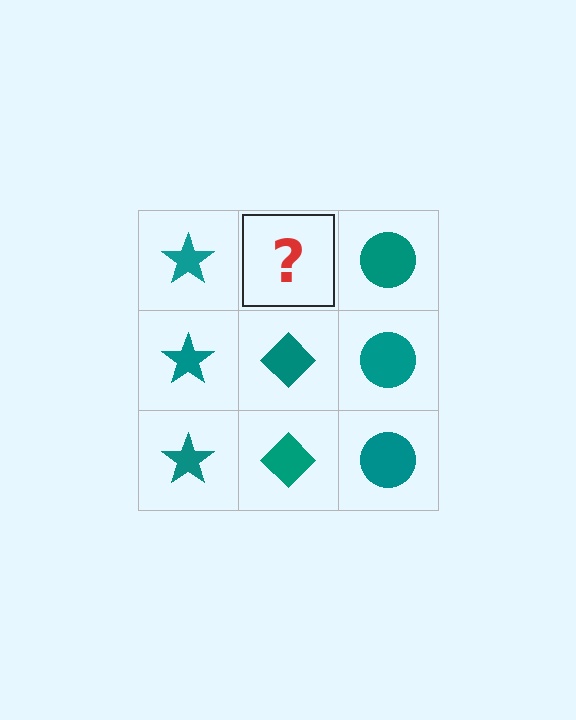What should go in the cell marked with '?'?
The missing cell should contain a teal diamond.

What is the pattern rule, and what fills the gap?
The rule is that each column has a consistent shape. The gap should be filled with a teal diamond.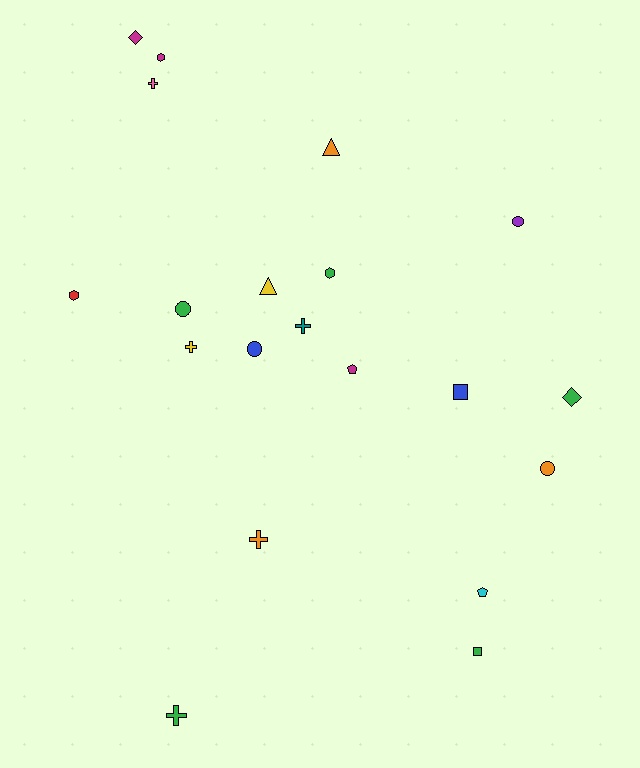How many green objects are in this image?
There are 5 green objects.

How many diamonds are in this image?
There are 2 diamonds.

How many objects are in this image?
There are 20 objects.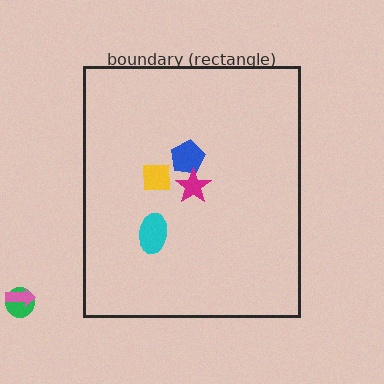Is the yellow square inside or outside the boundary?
Inside.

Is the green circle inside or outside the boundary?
Outside.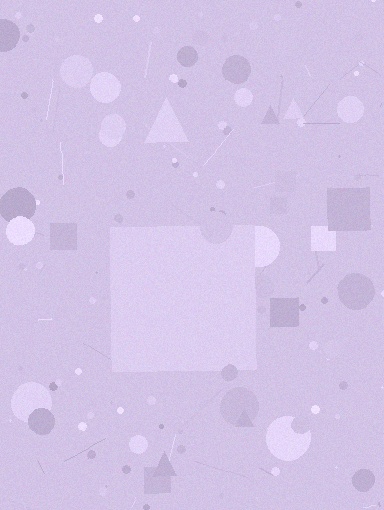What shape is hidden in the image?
A square is hidden in the image.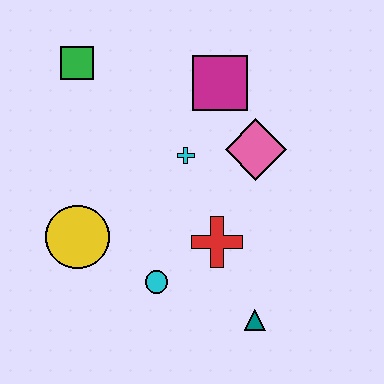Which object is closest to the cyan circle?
The red cross is closest to the cyan circle.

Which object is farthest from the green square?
The teal triangle is farthest from the green square.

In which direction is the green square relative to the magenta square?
The green square is to the left of the magenta square.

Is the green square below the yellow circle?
No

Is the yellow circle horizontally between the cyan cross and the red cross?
No